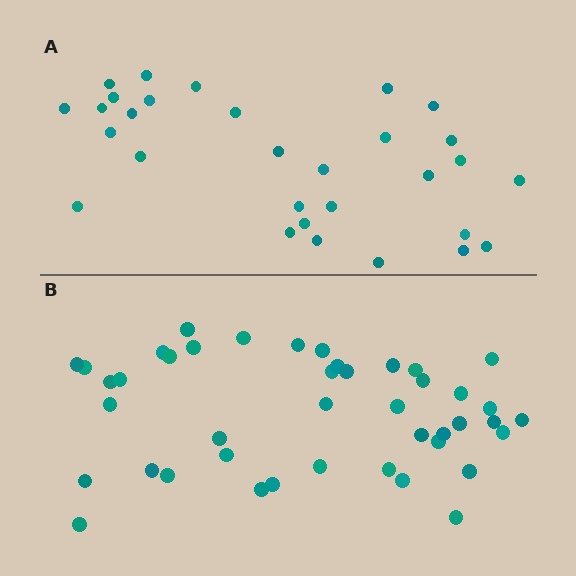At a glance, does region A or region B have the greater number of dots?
Region B (the bottom region) has more dots.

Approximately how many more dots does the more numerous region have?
Region B has approximately 15 more dots than region A.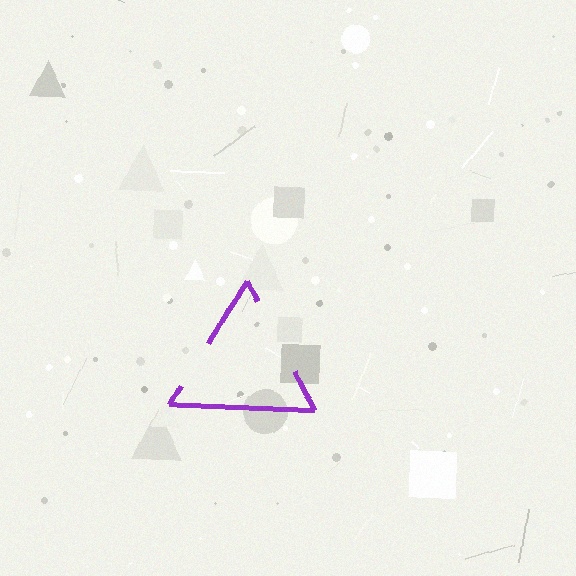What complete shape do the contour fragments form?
The contour fragments form a triangle.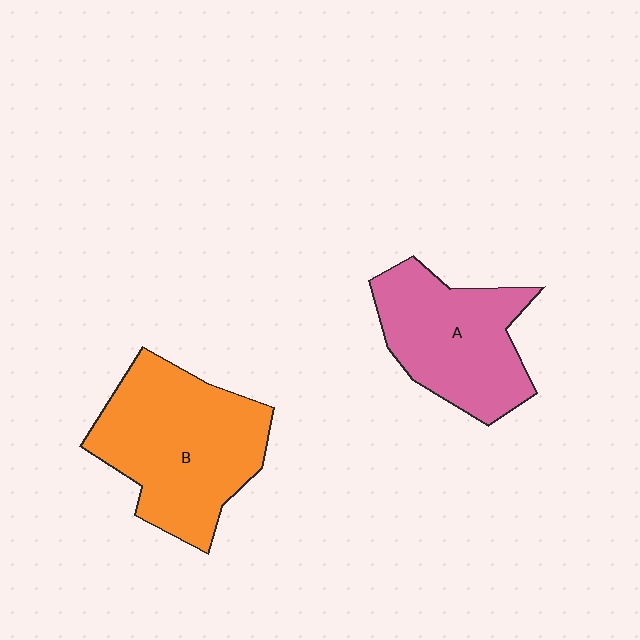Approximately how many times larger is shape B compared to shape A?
Approximately 1.3 times.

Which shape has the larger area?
Shape B (orange).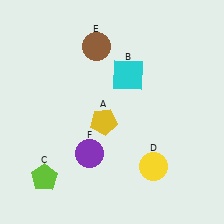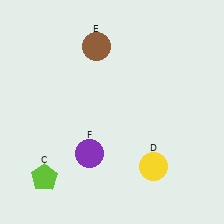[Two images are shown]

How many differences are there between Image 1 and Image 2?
There are 2 differences between the two images.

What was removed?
The yellow pentagon (A), the cyan square (B) were removed in Image 2.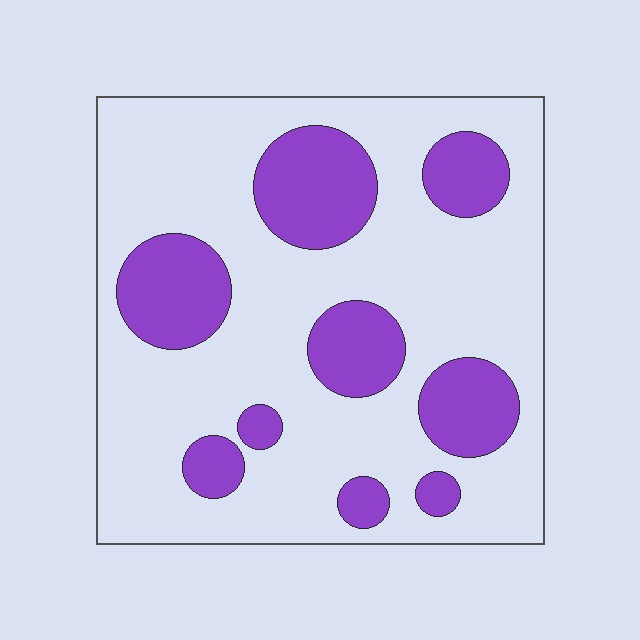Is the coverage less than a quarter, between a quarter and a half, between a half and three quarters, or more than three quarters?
Between a quarter and a half.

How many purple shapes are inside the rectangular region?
9.